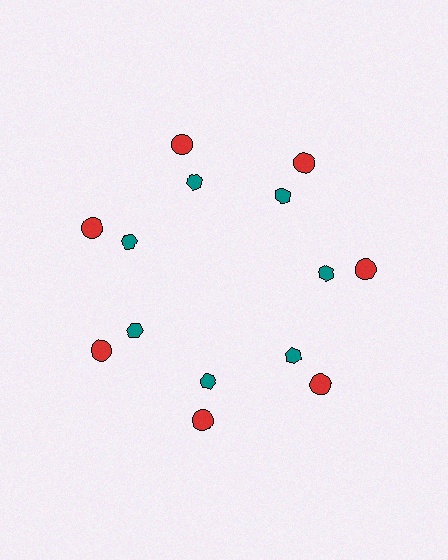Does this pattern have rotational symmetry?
Yes, this pattern has 7-fold rotational symmetry. It looks the same after rotating 51 degrees around the center.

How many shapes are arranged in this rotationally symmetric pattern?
There are 14 shapes, arranged in 7 groups of 2.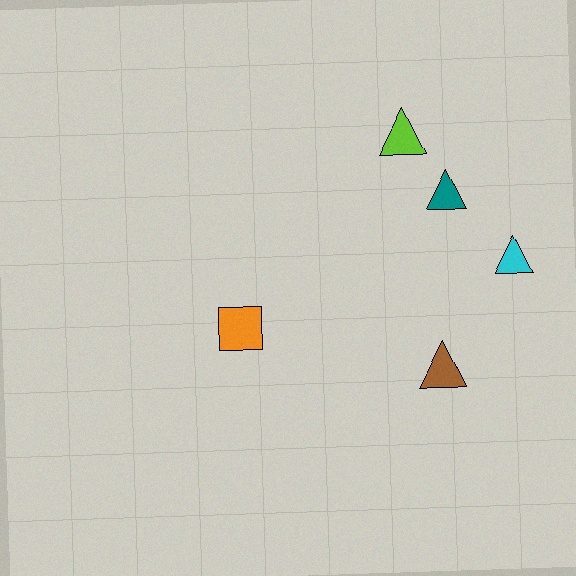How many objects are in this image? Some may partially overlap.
There are 5 objects.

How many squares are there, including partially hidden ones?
There is 1 square.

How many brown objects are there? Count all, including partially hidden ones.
There is 1 brown object.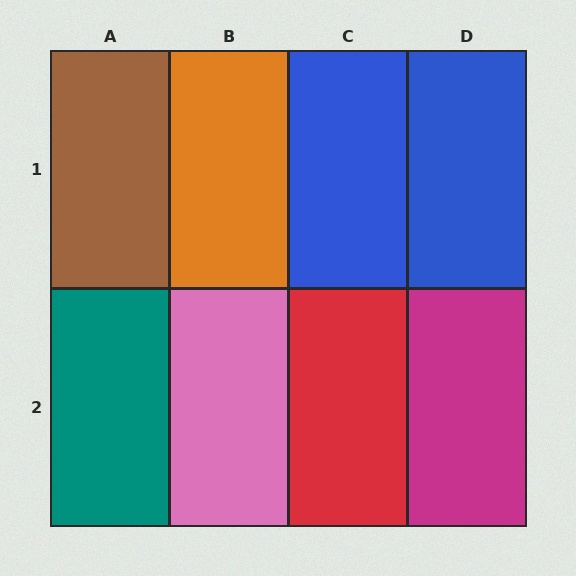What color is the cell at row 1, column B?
Orange.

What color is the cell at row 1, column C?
Blue.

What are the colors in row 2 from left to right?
Teal, pink, red, magenta.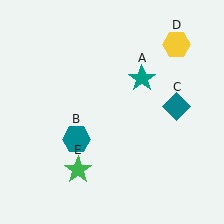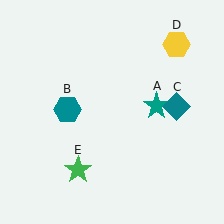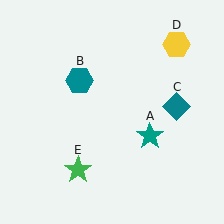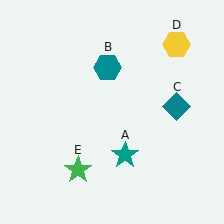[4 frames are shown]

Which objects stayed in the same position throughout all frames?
Teal diamond (object C) and yellow hexagon (object D) and green star (object E) remained stationary.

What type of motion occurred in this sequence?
The teal star (object A), teal hexagon (object B) rotated clockwise around the center of the scene.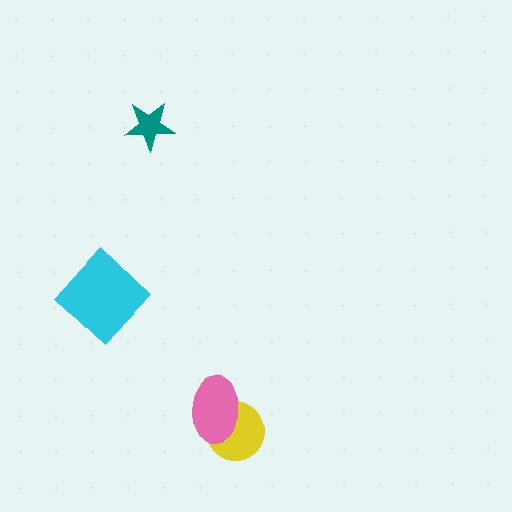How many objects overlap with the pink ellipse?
1 object overlaps with the pink ellipse.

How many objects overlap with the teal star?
0 objects overlap with the teal star.